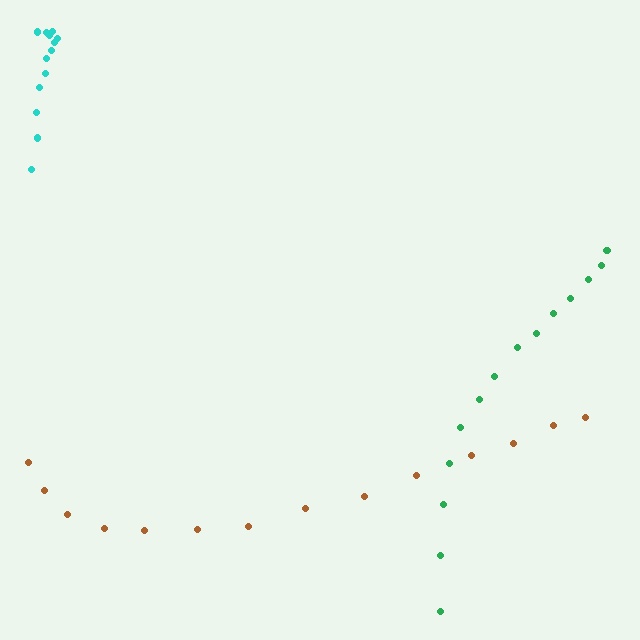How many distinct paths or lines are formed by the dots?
There are 3 distinct paths.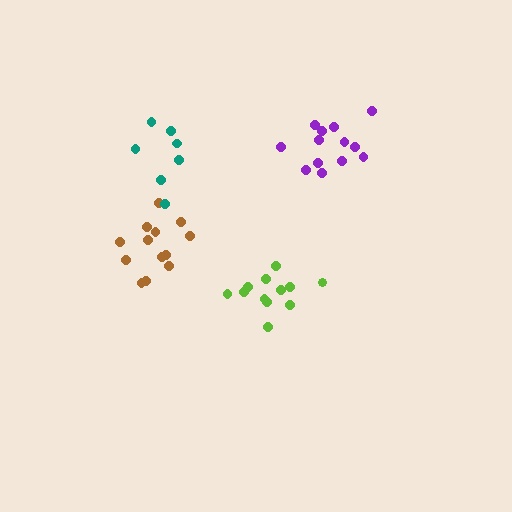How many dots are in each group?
Group 1: 13 dots, Group 2: 7 dots, Group 3: 12 dots, Group 4: 13 dots (45 total).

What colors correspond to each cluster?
The clusters are colored: brown, teal, lime, purple.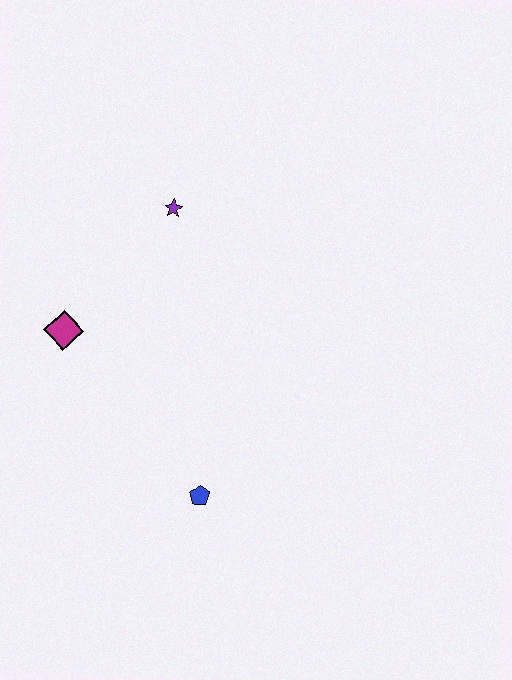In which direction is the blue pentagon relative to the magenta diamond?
The blue pentagon is below the magenta diamond.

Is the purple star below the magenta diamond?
No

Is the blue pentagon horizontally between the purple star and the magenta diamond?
No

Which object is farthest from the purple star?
The blue pentagon is farthest from the purple star.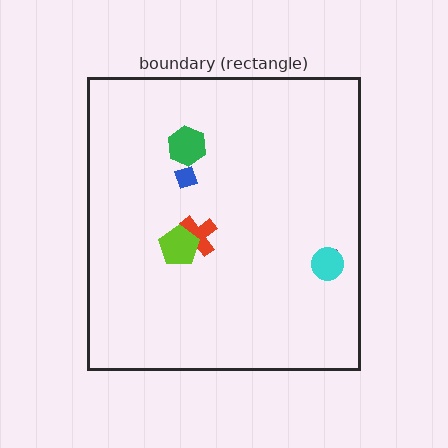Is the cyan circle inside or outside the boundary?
Inside.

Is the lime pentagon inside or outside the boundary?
Inside.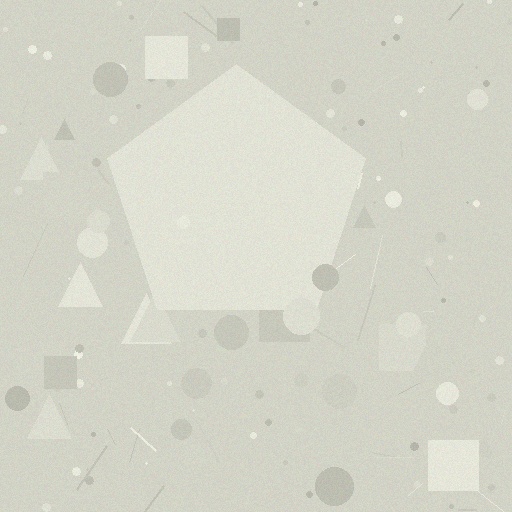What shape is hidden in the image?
A pentagon is hidden in the image.